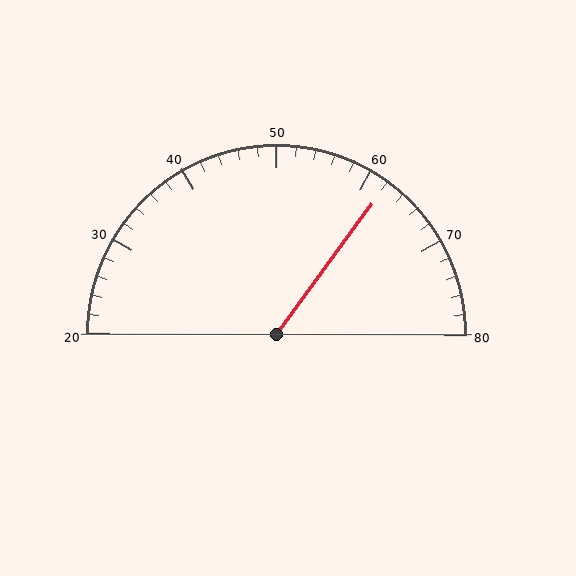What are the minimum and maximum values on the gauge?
The gauge ranges from 20 to 80.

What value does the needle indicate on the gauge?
The needle indicates approximately 62.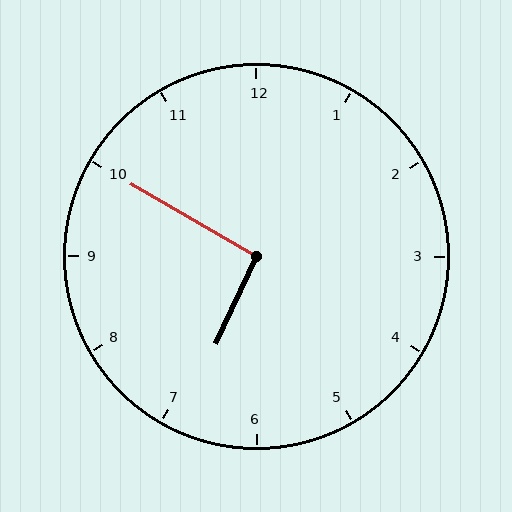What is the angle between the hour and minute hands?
Approximately 95 degrees.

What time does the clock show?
6:50.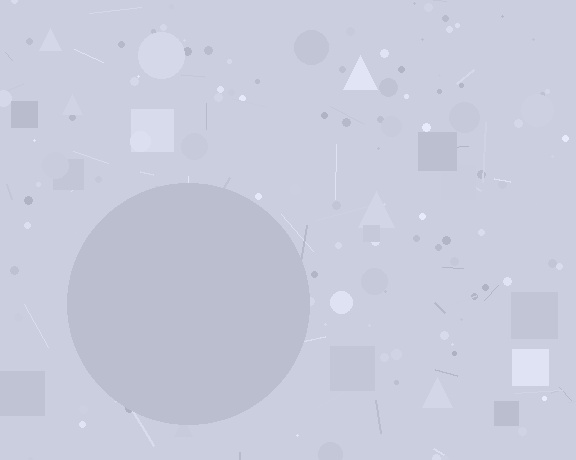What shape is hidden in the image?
A circle is hidden in the image.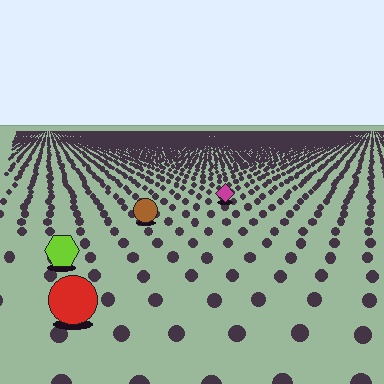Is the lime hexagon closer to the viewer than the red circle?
No. The red circle is closer — you can tell from the texture gradient: the ground texture is coarser near it.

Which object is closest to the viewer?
The red circle is closest. The texture marks near it are larger and more spread out.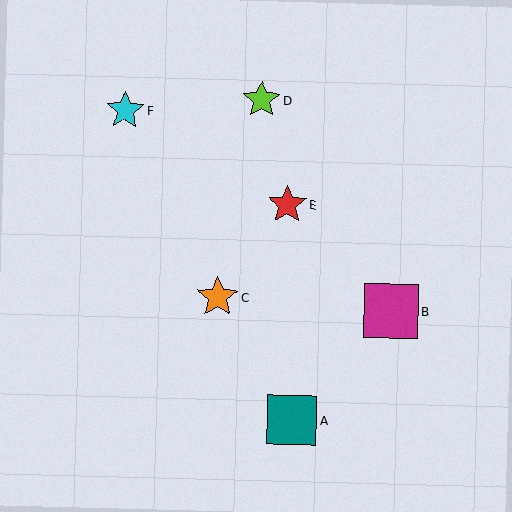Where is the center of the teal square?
The center of the teal square is at (292, 420).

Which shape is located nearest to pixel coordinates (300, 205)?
The red star (labeled E) at (287, 204) is nearest to that location.